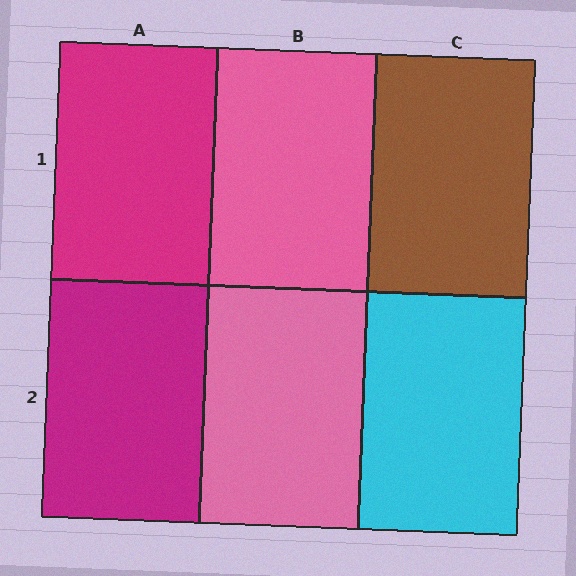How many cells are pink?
2 cells are pink.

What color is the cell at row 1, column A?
Magenta.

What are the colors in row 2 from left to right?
Magenta, pink, cyan.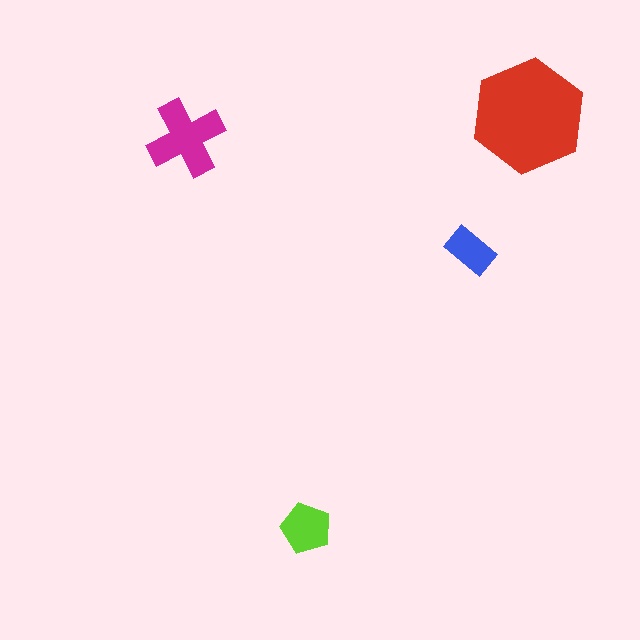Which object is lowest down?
The lime pentagon is bottommost.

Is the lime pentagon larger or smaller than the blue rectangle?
Larger.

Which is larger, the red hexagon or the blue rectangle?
The red hexagon.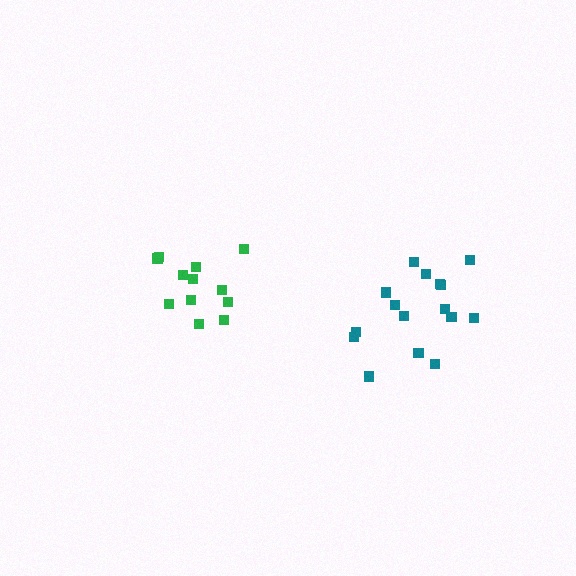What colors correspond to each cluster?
The clusters are colored: green, teal.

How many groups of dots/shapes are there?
There are 2 groups.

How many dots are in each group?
Group 1: 12 dots, Group 2: 17 dots (29 total).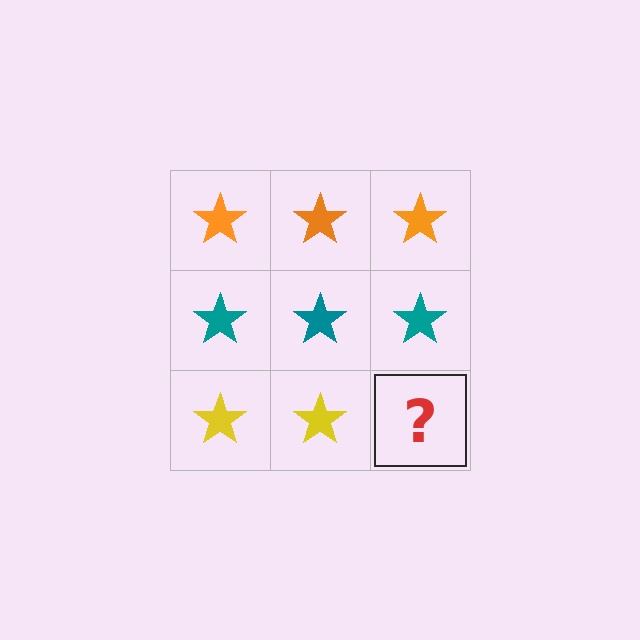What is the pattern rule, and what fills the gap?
The rule is that each row has a consistent color. The gap should be filled with a yellow star.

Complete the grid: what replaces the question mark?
The question mark should be replaced with a yellow star.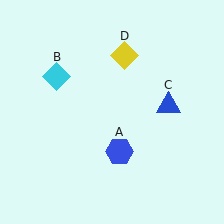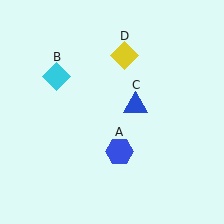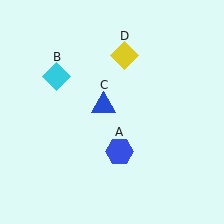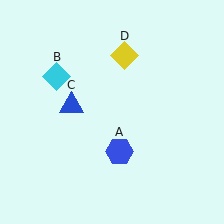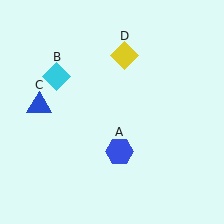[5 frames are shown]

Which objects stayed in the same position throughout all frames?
Blue hexagon (object A) and cyan diamond (object B) and yellow diamond (object D) remained stationary.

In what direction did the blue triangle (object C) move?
The blue triangle (object C) moved left.